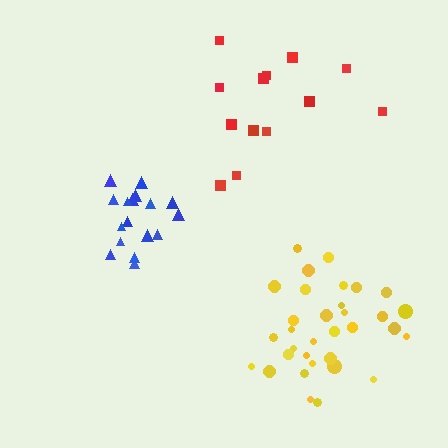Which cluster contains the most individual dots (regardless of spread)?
Yellow (33).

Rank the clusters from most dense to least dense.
blue, yellow, red.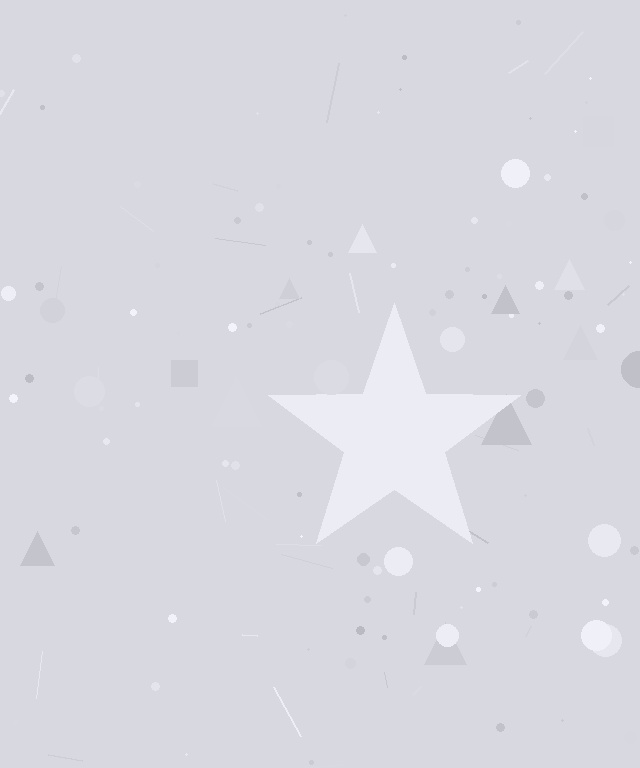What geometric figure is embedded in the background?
A star is embedded in the background.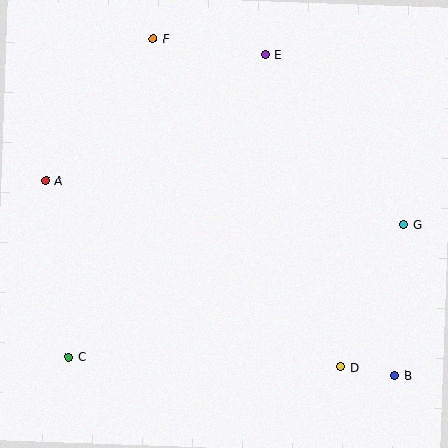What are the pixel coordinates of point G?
Point G is at (404, 225).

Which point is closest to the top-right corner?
Point E is closest to the top-right corner.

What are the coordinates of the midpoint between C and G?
The midpoint between C and G is at (236, 291).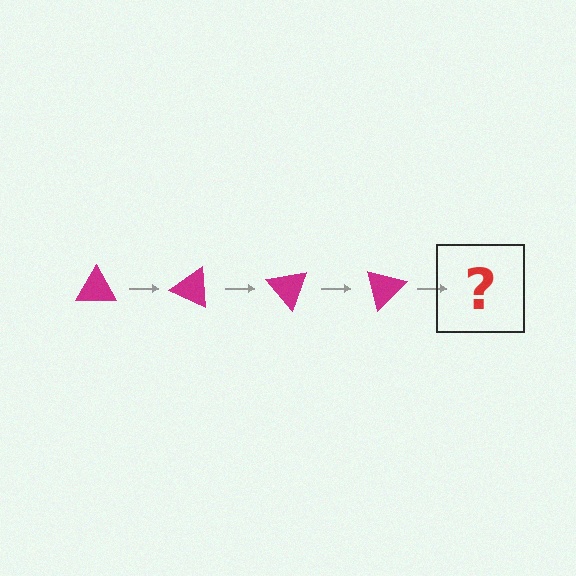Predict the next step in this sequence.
The next step is a magenta triangle rotated 100 degrees.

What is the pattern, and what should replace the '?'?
The pattern is that the triangle rotates 25 degrees each step. The '?' should be a magenta triangle rotated 100 degrees.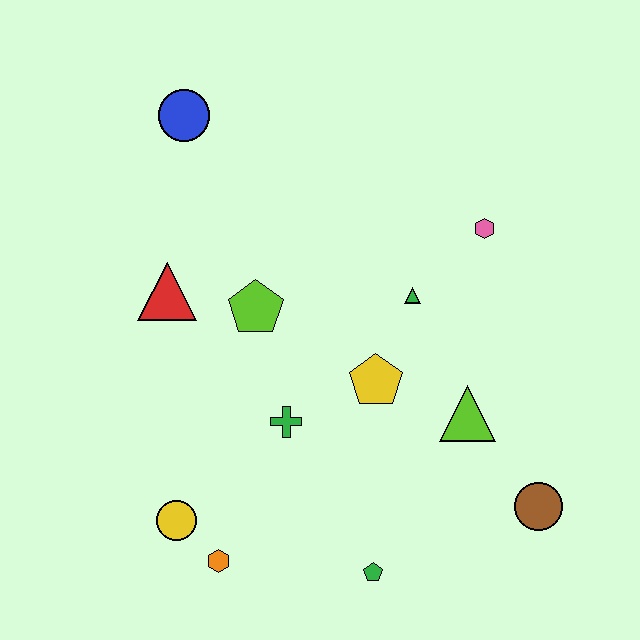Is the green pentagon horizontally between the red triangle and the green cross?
No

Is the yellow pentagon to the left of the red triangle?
No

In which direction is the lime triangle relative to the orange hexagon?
The lime triangle is to the right of the orange hexagon.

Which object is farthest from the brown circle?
The blue circle is farthest from the brown circle.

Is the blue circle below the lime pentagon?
No